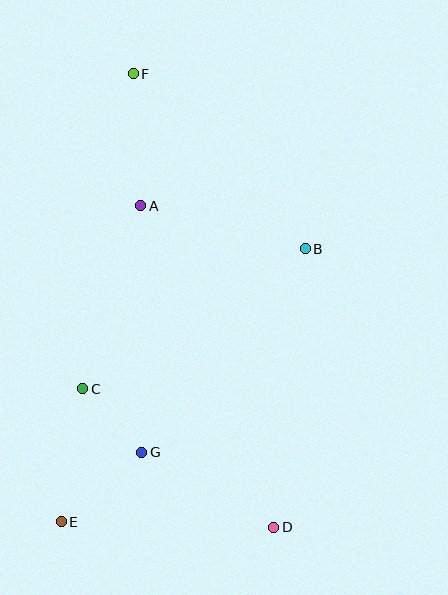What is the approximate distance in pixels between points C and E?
The distance between C and E is approximately 135 pixels.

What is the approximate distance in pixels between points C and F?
The distance between C and F is approximately 319 pixels.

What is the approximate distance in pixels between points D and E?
The distance between D and E is approximately 213 pixels.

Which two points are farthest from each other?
Points D and F are farthest from each other.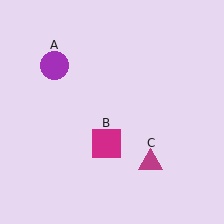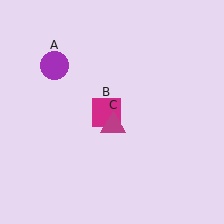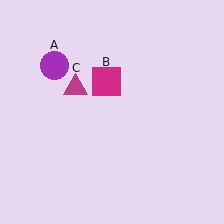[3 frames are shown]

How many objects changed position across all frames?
2 objects changed position: magenta square (object B), magenta triangle (object C).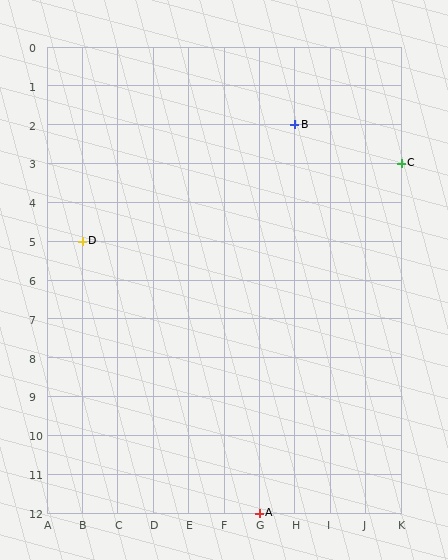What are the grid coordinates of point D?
Point D is at grid coordinates (B, 5).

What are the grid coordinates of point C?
Point C is at grid coordinates (K, 3).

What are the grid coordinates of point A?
Point A is at grid coordinates (G, 12).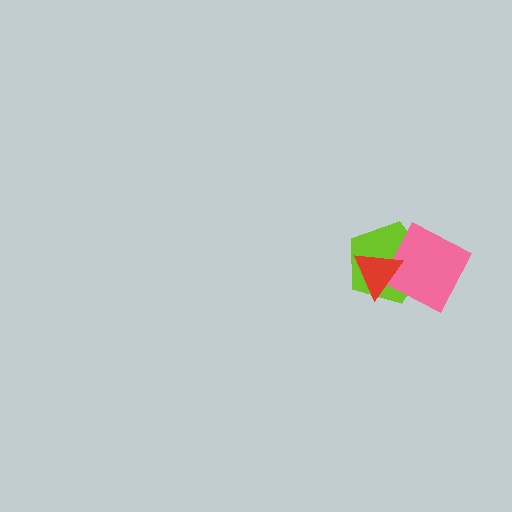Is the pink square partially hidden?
Yes, it is partially covered by another shape.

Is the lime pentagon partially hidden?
Yes, it is partially covered by another shape.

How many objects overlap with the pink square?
2 objects overlap with the pink square.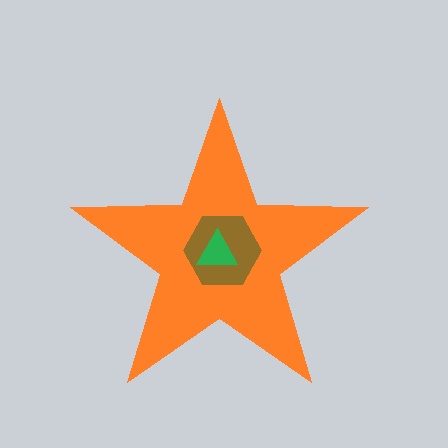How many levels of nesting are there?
3.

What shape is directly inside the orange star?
The brown hexagon.